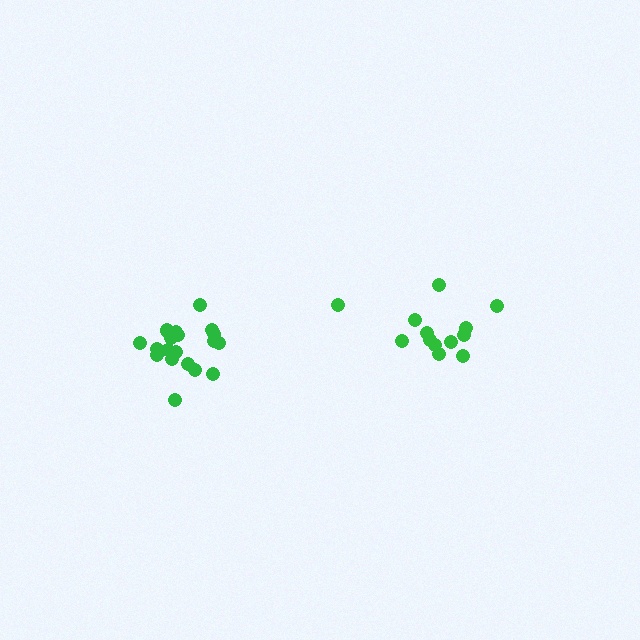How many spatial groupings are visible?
There are 2 spatial groupings.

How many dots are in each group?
Group 1: 13 dots, Group 2: 19 dots (32 total).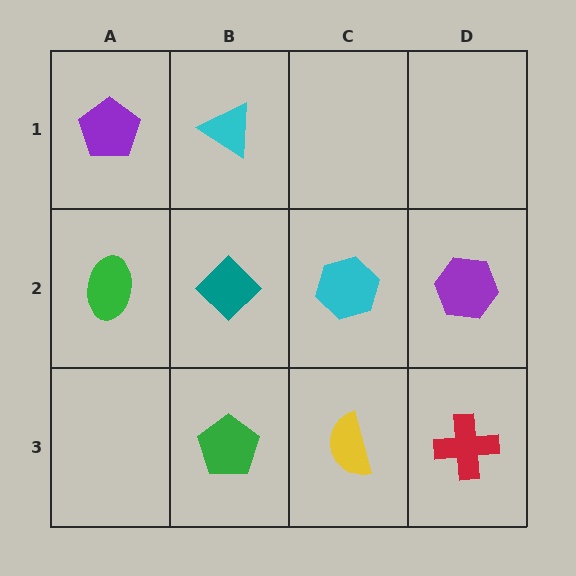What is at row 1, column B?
A cyan triangle.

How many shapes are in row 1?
2 shapes.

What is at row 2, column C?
A cyan hexagon.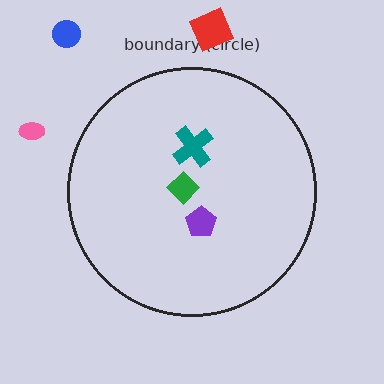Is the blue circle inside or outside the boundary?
Outside.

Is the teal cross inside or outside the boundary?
Inside.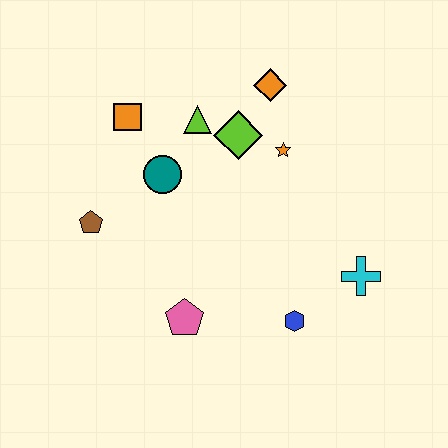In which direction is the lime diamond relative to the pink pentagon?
The lime diamond is above the pink pentagon.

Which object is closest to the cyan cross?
The blue hexagon is closest to the cyan cross.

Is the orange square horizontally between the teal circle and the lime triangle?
No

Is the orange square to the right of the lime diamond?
No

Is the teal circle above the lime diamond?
No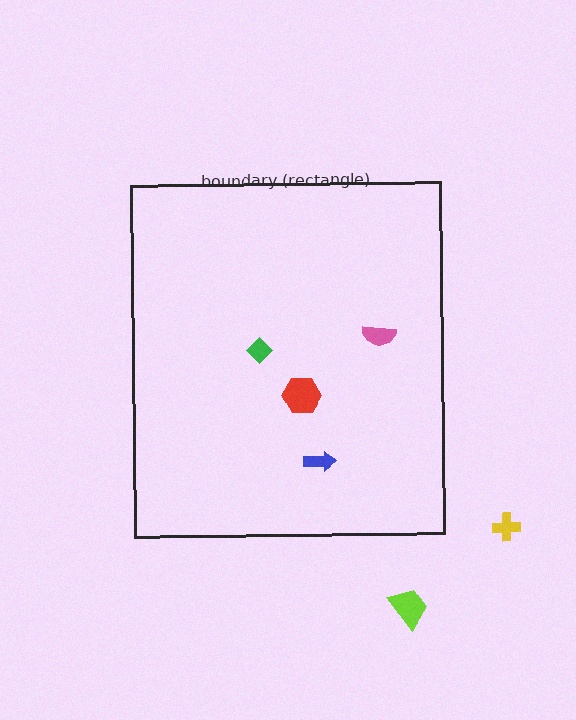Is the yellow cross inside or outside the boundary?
Outside.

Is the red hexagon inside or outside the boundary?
Inside.